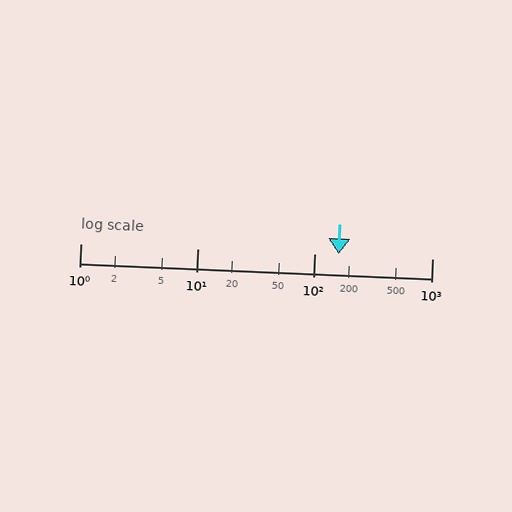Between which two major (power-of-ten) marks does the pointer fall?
The pointer is between 100 and 1000.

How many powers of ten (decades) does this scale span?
The scale spans 3 decades, from 1 to 1000.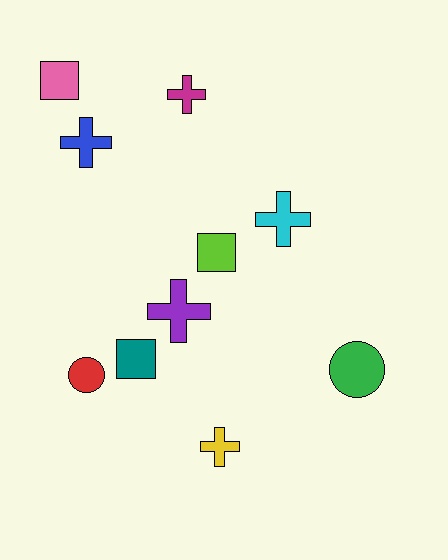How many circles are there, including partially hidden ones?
There are 2 circles.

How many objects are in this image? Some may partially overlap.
There are 10 objects.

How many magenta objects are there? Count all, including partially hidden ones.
There is 1 magenta object.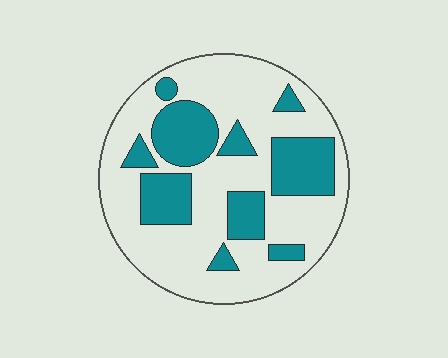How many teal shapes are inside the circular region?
10.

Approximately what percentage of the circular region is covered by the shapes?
Approximately 30%.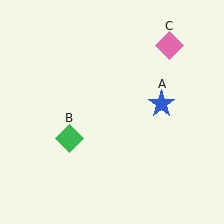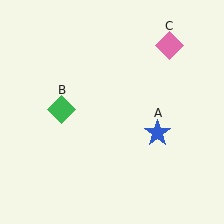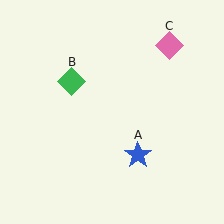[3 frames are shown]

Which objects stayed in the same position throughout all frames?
Pink diamond (object C) remained stationary.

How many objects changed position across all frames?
2 objects changed position: blue star (object A), green diamond (object B).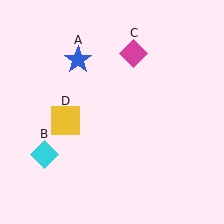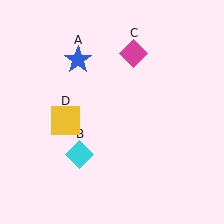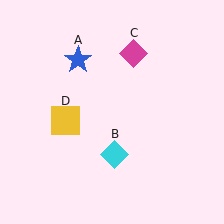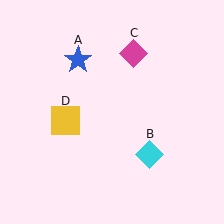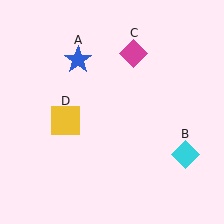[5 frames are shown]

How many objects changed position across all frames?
1 object changed position: cyan diamond (object B).